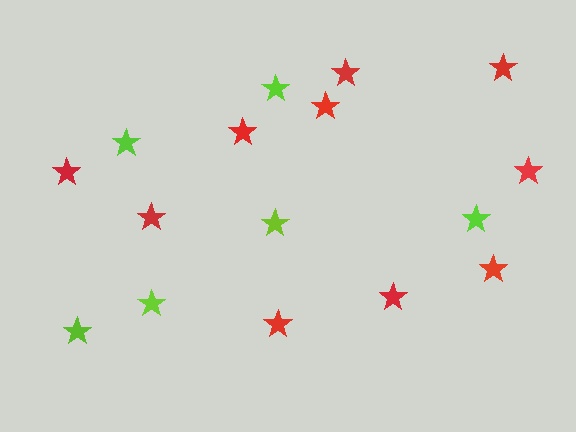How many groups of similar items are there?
There are 2 groups: one group of lime stars (6) and one group of red stars (10).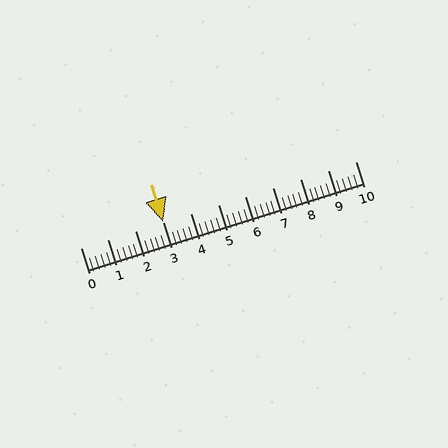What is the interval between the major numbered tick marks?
The major tick marks are spaced 1 units apart.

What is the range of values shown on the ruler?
The ruler shows values from 0 to 10.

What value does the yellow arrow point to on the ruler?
The yellow arrow points to approximately 3.0.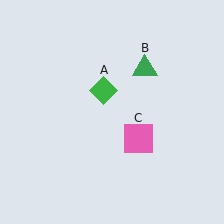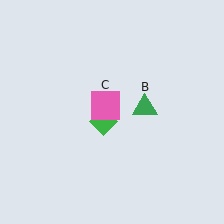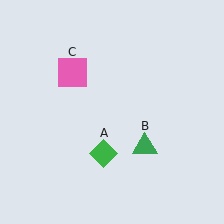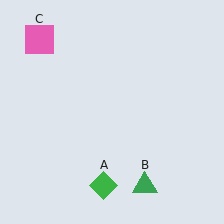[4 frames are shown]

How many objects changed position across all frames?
3 objects changed position: green diamond (object A), green triangle (object B), pink square (object C).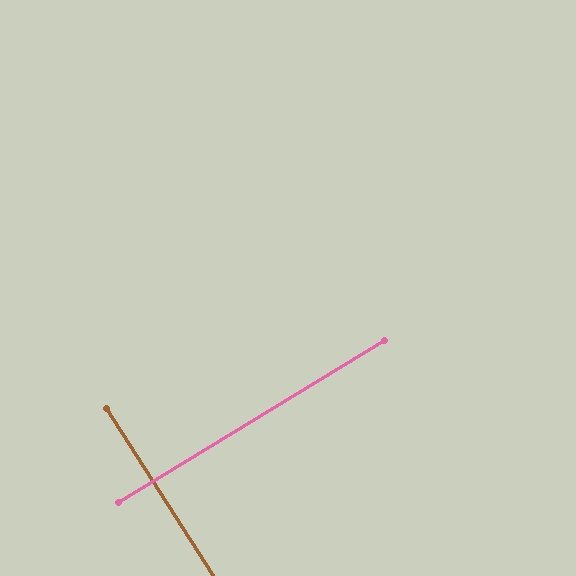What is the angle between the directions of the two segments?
Approximately 89 degrees.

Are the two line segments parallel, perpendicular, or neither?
Perpendicular — they meet at approximately 89°.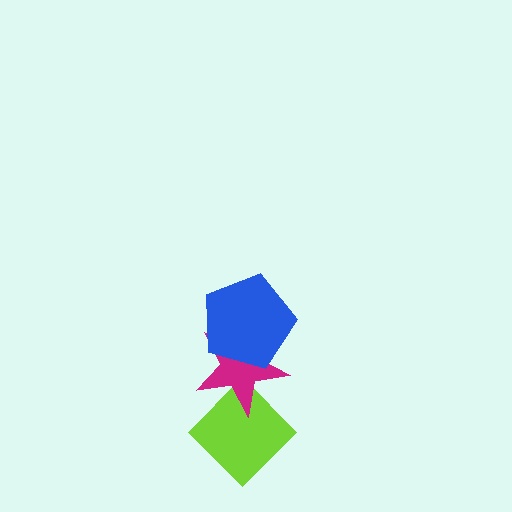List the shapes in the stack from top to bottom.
From top to bottom: the blue pentagon, the magenta star, the lime diamond.